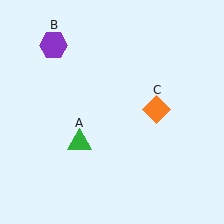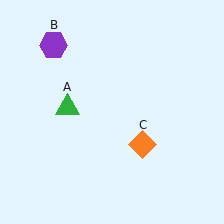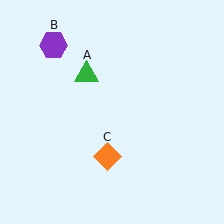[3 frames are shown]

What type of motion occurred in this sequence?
The green triangle (object A), orange diamond (object C) rotated clockwise around the center of the scene.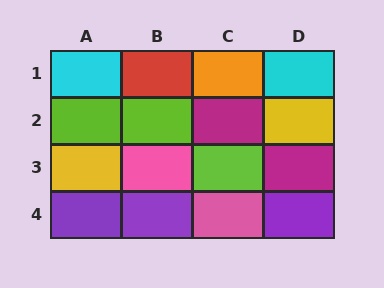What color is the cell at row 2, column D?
Yellow.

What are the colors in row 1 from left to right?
Cyan, red, orange, cyan.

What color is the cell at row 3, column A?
Yellow.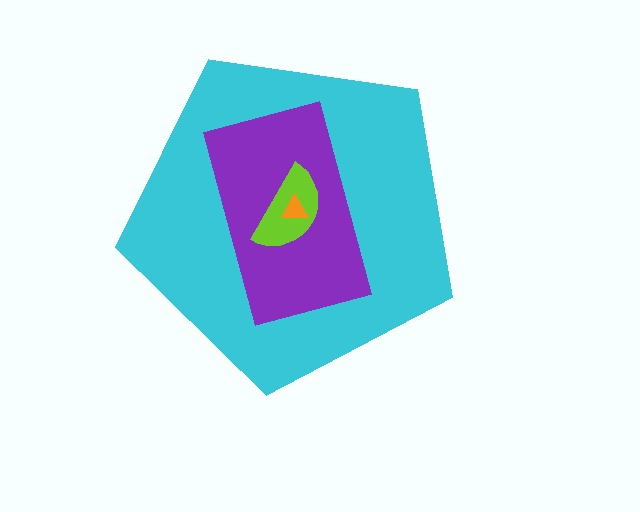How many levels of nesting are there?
4.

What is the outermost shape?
The cyan pentagon.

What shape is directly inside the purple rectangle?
The lime semicircle.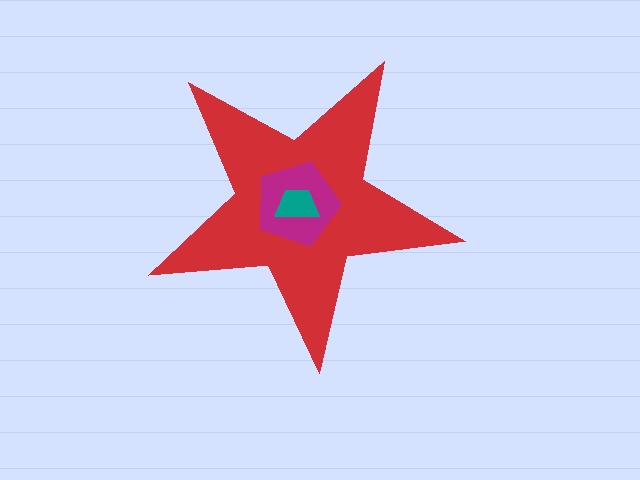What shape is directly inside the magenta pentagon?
The teal trapezoid.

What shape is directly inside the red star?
The magenta pentagon.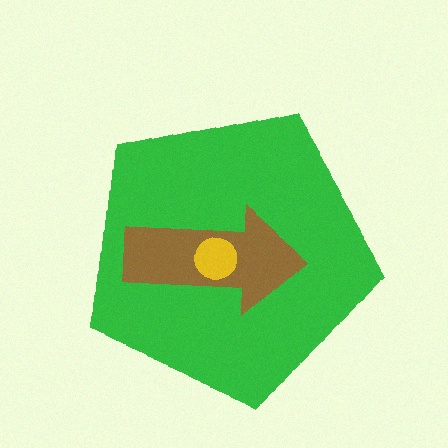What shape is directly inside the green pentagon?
The brown arrow.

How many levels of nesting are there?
3.